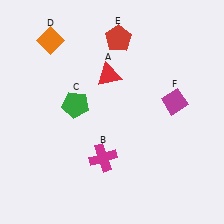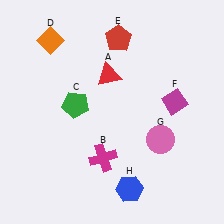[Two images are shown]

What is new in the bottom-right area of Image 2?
A blue hexagon (H) was added in the bottom-right area of Image 2.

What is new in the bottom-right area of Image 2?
A pink circle (G) was added in the bottom-right area of Image 2.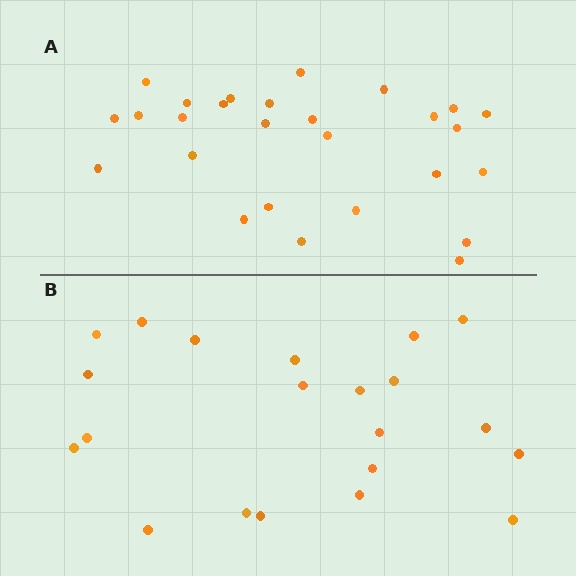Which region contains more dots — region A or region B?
Region A (the top region) has more dots.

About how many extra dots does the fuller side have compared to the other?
Region A has about 6 more dots than region B.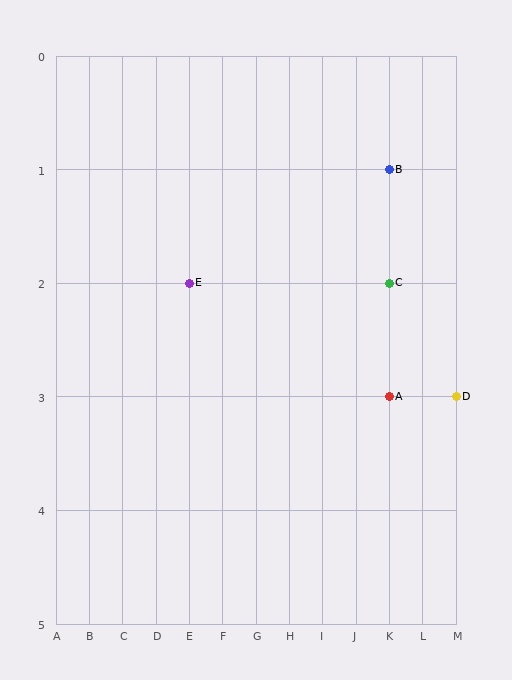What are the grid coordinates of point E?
Point E is at grid coordinates (E, 2).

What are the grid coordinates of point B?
Point B is at grid coordinates (K, 1).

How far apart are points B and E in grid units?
Points B and E are 6 columns and 1 row apart (about 6.1 grid units diagonally).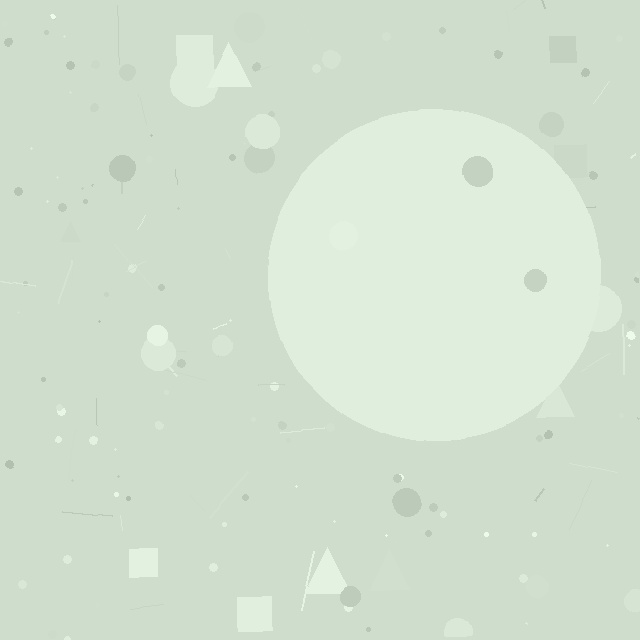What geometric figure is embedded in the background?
A circle is embedded in the background.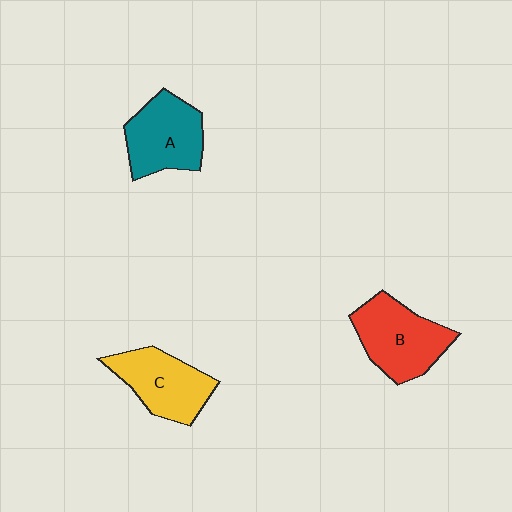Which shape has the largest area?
Shape B (red).